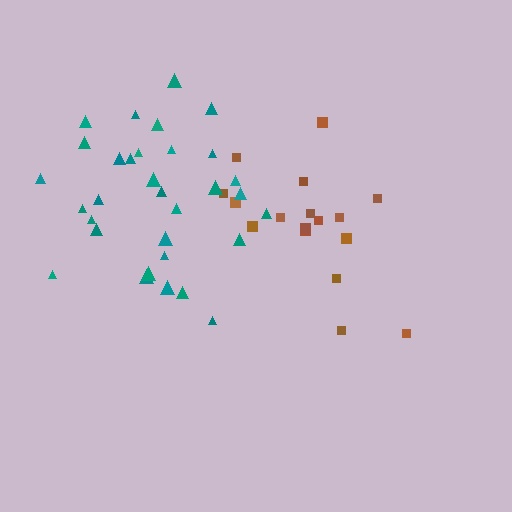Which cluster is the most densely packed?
Teal.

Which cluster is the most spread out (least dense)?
Brown.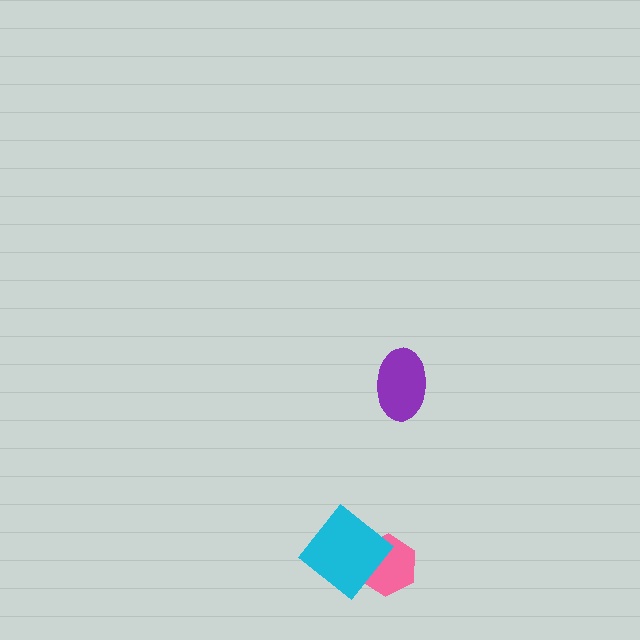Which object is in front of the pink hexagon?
The cyan diamond is in front of the pink hexagon.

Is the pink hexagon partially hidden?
Yes, it is partially covered by another shape.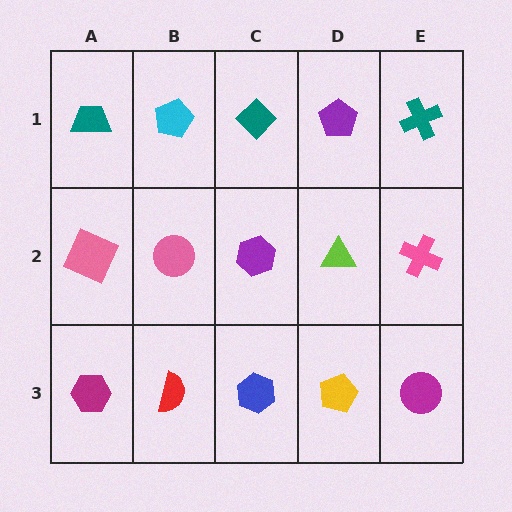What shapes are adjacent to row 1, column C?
A purple hexagon (row 2, column C), a cyan pentagon (row 1, column B), a purple pentagon (row 1, column D).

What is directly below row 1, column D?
A lime triangle.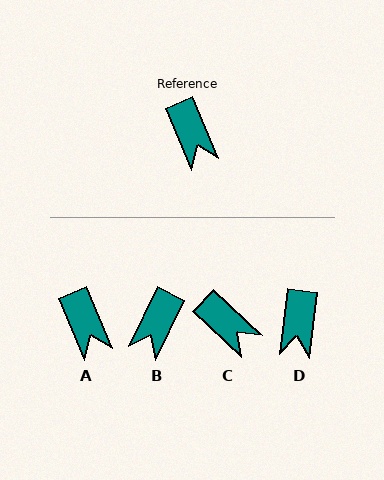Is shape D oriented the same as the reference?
No, it is off by about 30 degrees.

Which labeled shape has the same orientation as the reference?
A.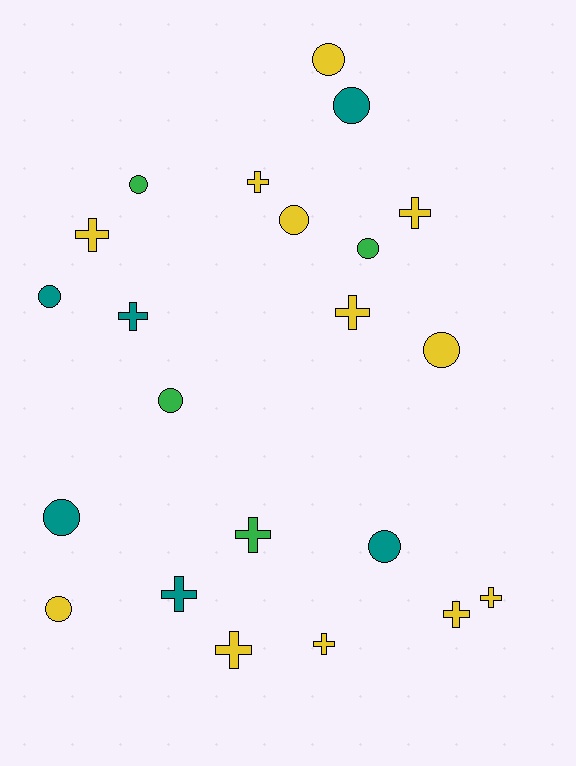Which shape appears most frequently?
Circle, with 11 objects.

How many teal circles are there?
There are 4 teal circles.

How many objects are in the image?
There are 22 objects.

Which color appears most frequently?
Yellow, with 12 objects.